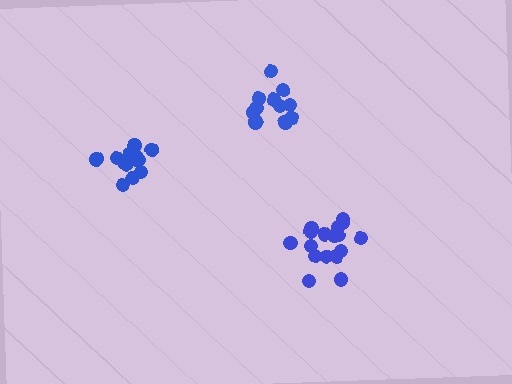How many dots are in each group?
Group 1: 17 dots, Group 2: 14 dots, Group 3: 12 dots (43 total).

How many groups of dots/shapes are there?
There are 3 groups.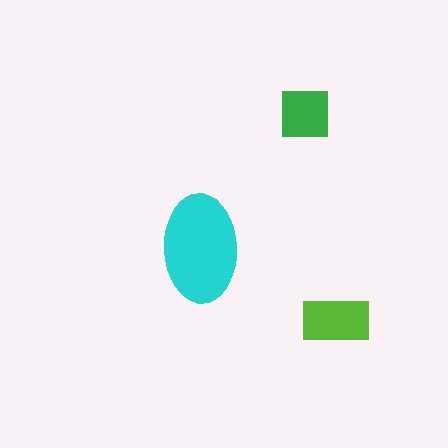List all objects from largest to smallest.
The cyan ellipse, the lime rectangle, the green square.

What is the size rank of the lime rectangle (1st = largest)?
2nd.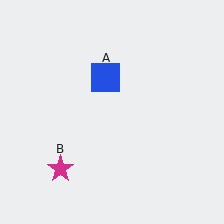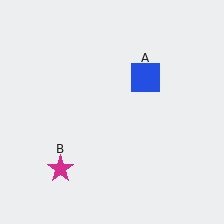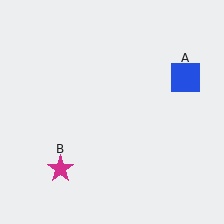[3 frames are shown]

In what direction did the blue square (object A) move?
The blue square (object A) moved right.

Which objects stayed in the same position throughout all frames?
Magenta star (object B) remained stationary.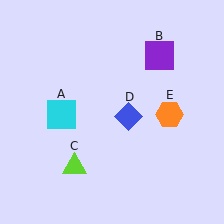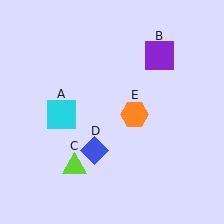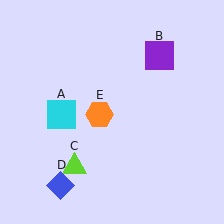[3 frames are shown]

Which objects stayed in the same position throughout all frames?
Cyan square (object A) and purple square (object B) and lime triangle (object C) remained stationary.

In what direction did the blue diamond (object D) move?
The blue diamond (object D) moved down and to the left.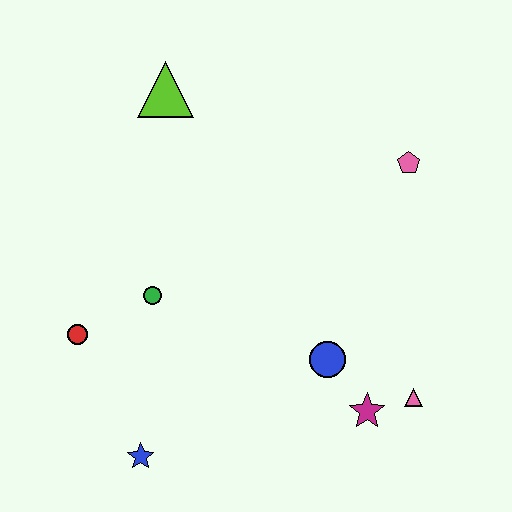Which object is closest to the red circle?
The green circle is closest to the red circle.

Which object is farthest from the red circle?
The pink pentagon is farthest from the red circle.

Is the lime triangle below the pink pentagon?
No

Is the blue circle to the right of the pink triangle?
No